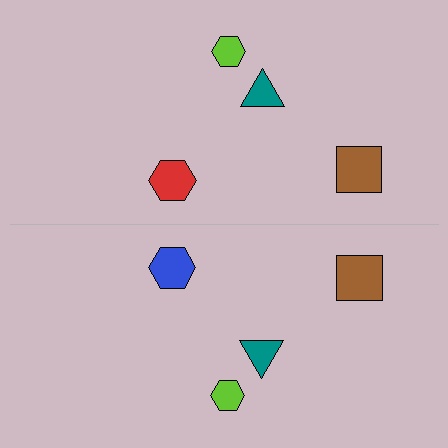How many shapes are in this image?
There are 8 shapes in this image.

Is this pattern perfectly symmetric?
No, the pattern is not perfectly symmetric. The blue hexagon on the bottom side breaks the symmetry — its mirror counterpart is red.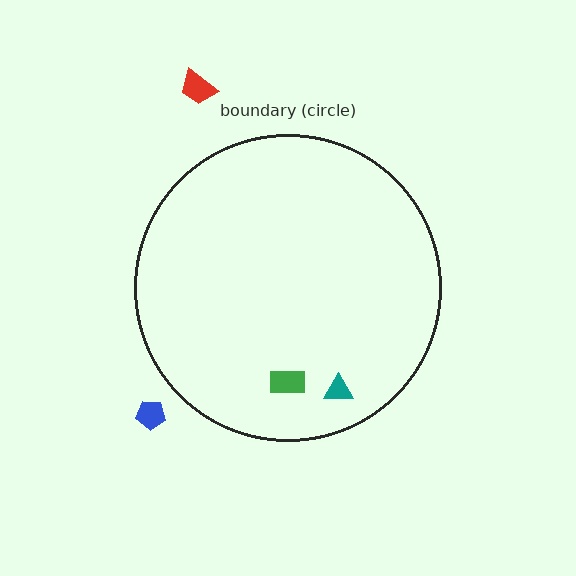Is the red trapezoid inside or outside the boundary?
Outside.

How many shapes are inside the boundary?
2 inside, 2 outside.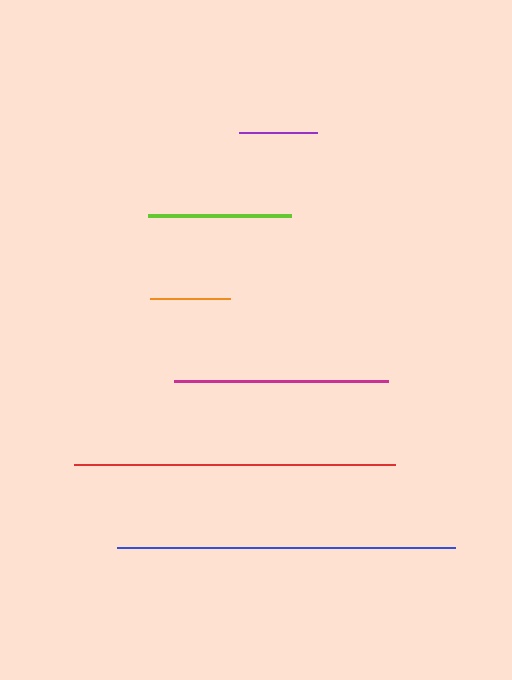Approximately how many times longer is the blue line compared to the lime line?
The blue line is approximately 2.4 times the length of the lime line.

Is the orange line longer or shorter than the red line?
The red line is longer than the orange line.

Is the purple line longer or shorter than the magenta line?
The magenta line is longer than the purple line.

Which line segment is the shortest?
The purple line is the shortest at approximately 77 pixels.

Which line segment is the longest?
The blue line is the longest at approximately 337 pixels.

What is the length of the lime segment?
The lime segment is approximately 142 pixels long.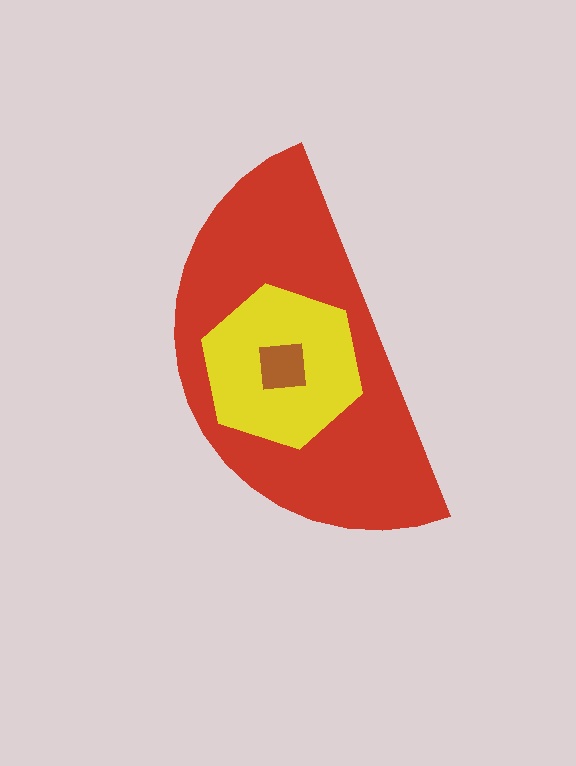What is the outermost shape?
The red semicircle.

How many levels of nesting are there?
3.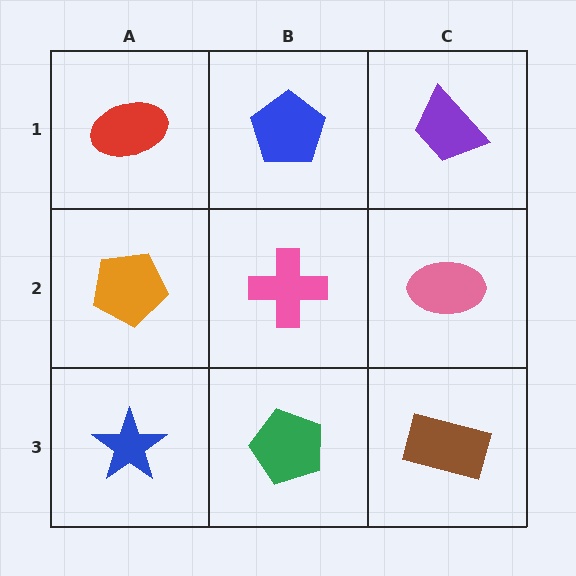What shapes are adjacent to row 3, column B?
A pink cross (row 2, column B), a blue star (row 3, column A), a brown rectangle (row 3, column C).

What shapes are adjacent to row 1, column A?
An orange pentagon (row 2, column A), a blue pentagon (row 1, column B).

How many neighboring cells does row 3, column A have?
2.